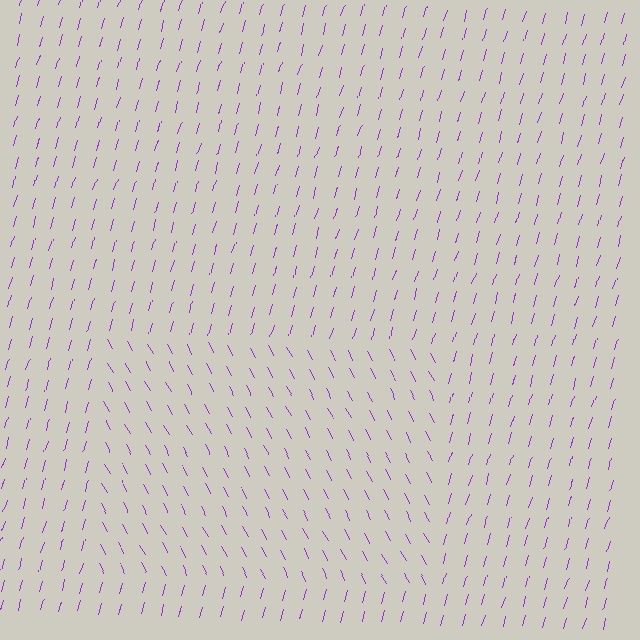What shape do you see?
I see a rectangle.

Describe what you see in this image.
The image is filled with small purple line segments. A rectangle region in the image has lines oriented differently from the surrounding lines, creating a visible texture boundary.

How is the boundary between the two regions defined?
The boundary is defined purely by a change in line orientation (approximately 45 degrees difference). All lines are the same color and thickness.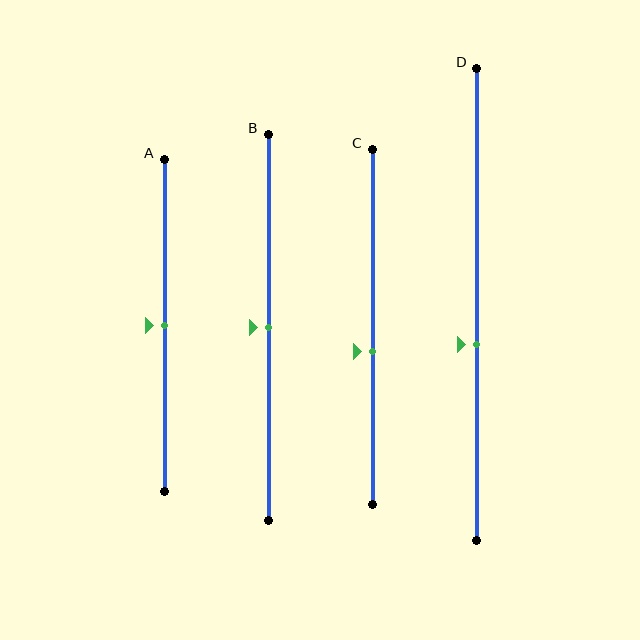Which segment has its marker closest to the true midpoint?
Segment A has its marker closest to the true midpoint.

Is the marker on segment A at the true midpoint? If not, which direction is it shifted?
Yes, the marker on segment A is at the true midpoint.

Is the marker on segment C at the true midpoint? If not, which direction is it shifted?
No, the marker on segment C is shifted downward by about 7% of the segment length.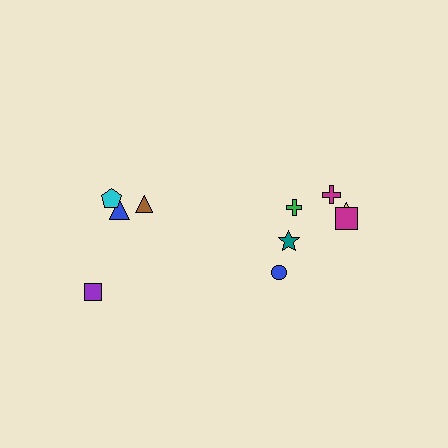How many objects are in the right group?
There are 6 objects.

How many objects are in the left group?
There are 4 objects.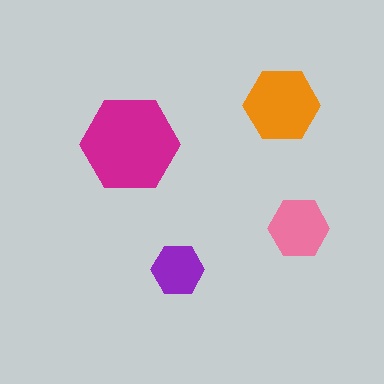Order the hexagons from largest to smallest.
the magenta one, the orange one, the pink one, the purple one.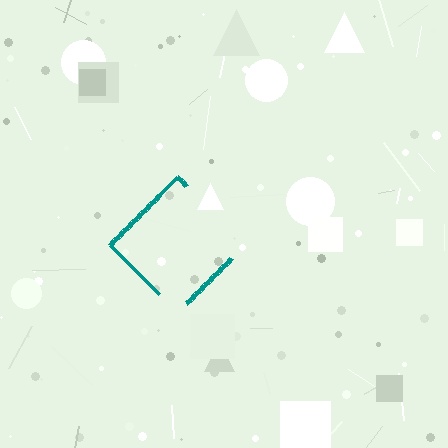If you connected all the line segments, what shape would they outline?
They would outline a diamond.